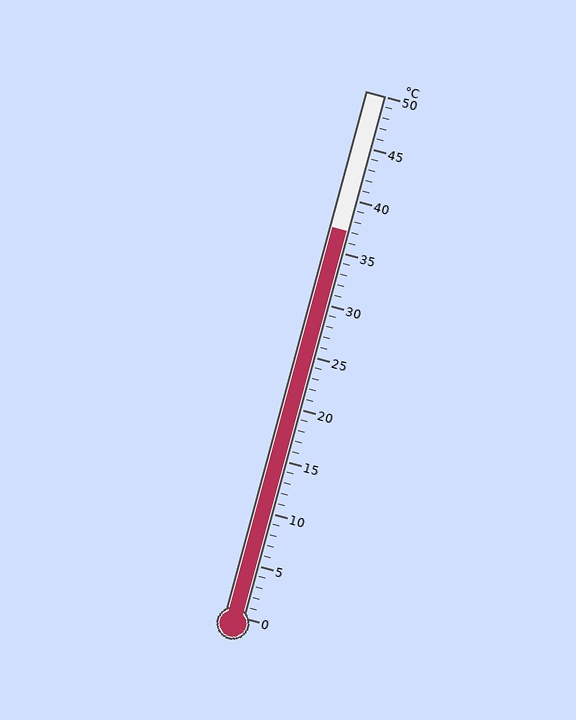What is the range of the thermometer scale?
The thermometer scale ranges from 0°C to 50°C.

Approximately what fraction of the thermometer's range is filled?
The thermometer is filled to approximately 75% of its range.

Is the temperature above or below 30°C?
The temperature is above 30°C.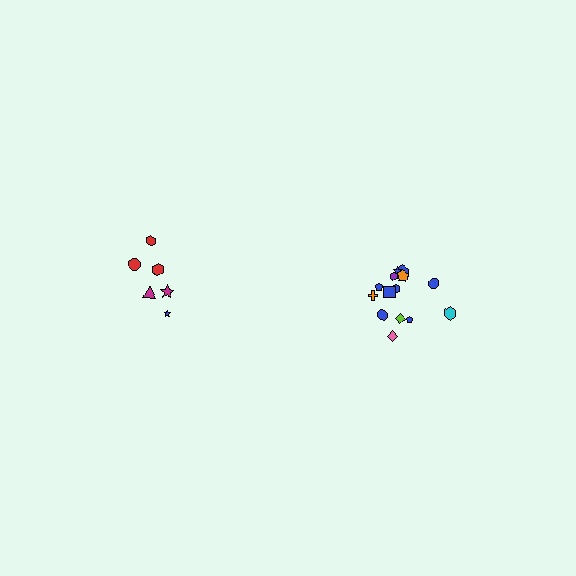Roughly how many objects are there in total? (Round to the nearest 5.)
Roughly 20 objects in total.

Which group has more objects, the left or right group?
The right group.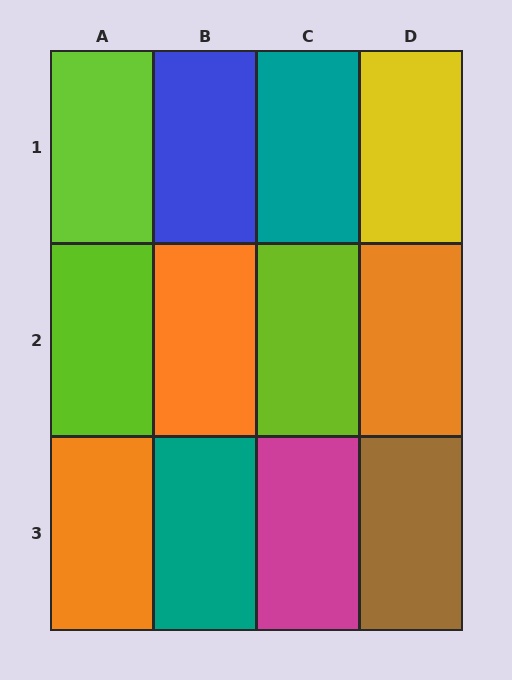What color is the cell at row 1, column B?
Blue.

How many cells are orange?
3 cells are orange.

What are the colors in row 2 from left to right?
Lime, orange, lime, orange.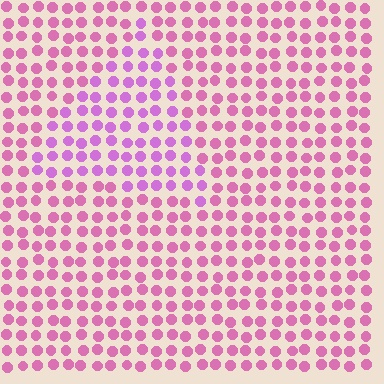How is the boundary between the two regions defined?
The boundary is defined purely by a slight shift in hue (about 28 degrees). Spacing, size, and orientation are identical on both sides.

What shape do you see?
I see a triangle.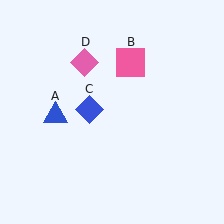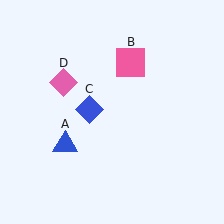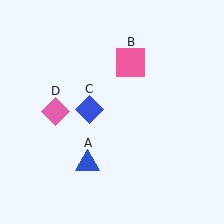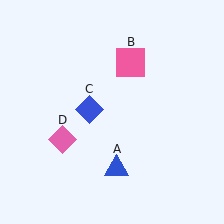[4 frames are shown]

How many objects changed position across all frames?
2 objects changed position: blue triangle (object A), pink diamond (object D).